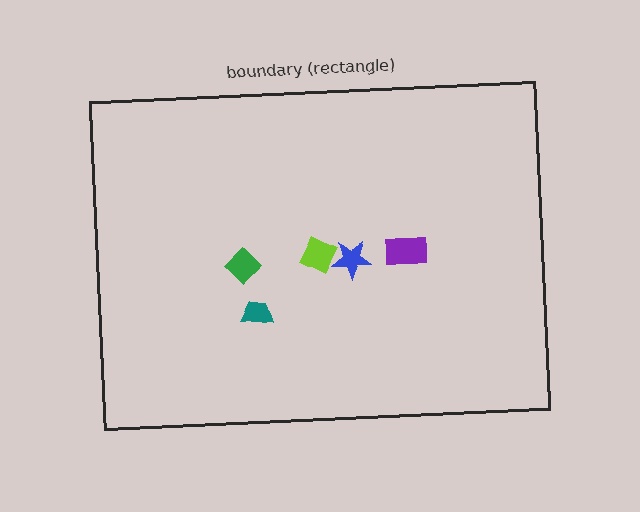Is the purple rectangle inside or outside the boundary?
Inside.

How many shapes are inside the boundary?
5 inside, 0 outside.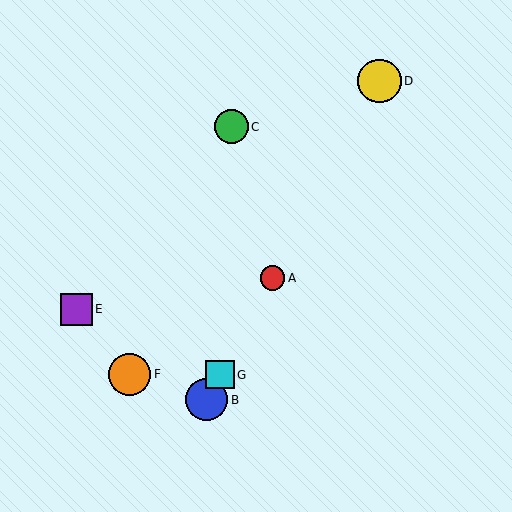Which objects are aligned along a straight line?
Objects A, B, D, G are aligned along a straight line.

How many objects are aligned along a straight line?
4 objects (A, B, D, G) are aligned along a straight line.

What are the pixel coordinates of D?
Object D is at (379, 81).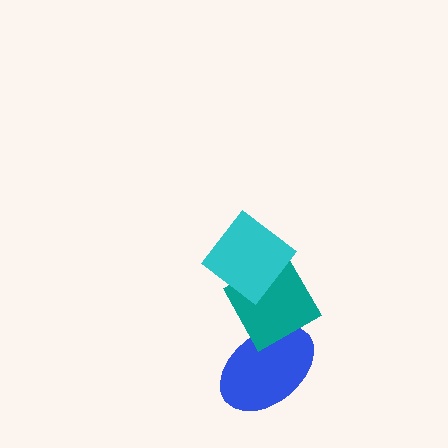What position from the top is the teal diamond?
The teal diamond is 2nd from the top.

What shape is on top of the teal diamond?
The cyan diamond is on top of the teal diamond.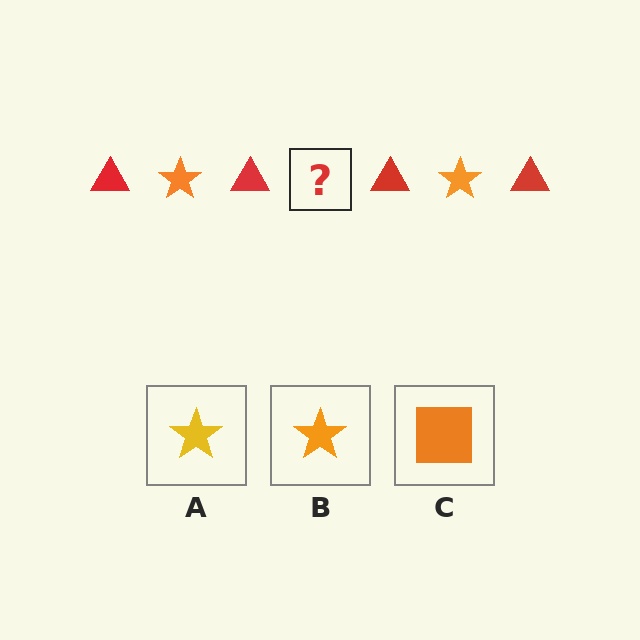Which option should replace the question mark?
Option B.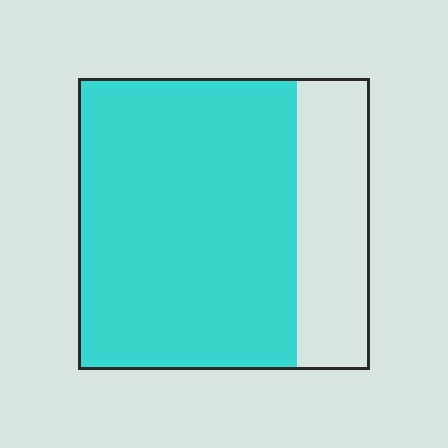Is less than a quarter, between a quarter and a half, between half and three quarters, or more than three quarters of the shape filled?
More than three quarters.